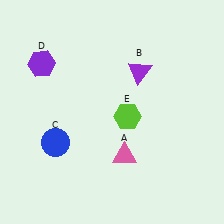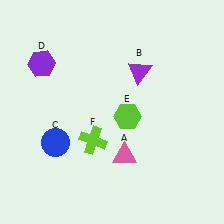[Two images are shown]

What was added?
A lime cross (F) was added in Image 2.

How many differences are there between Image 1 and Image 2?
There is 1 difference between the two images.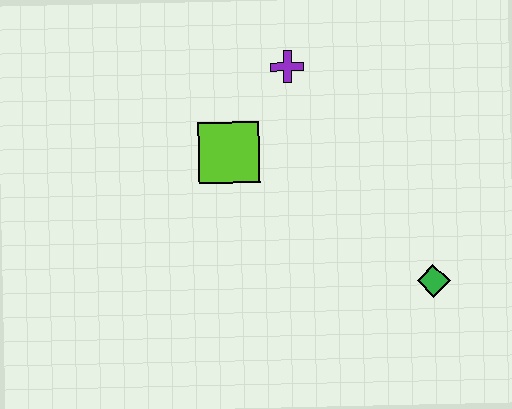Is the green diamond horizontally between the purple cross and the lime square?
No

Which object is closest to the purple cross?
The lime square is closest to the purple cross.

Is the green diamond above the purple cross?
No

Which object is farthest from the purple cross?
The green diamond is farthest from the purple cross.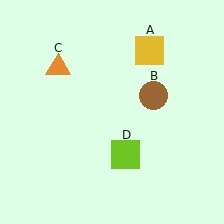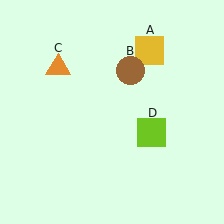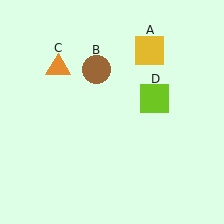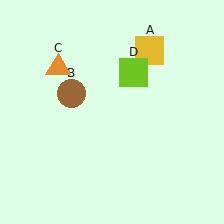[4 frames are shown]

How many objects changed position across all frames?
2 objects changed position: brown circle (object B), lime square (object D).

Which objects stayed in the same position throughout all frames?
Yellow square (object A) and orange triangle (object C) remained stationary.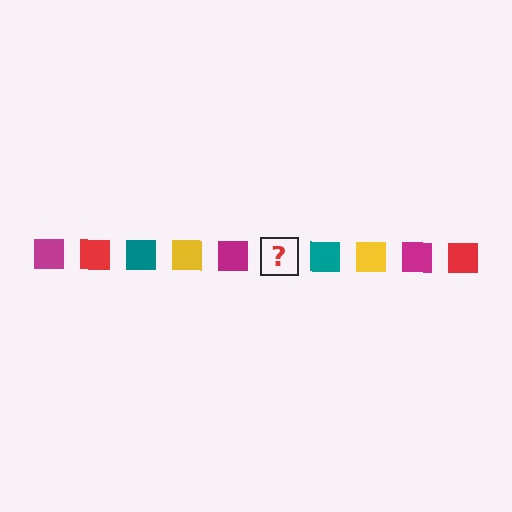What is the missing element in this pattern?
The missing element is a red square.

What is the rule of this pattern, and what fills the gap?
The rule is that the pattern cycles through magenta, red, teal, yellow squares. The gap should be filled with a red square.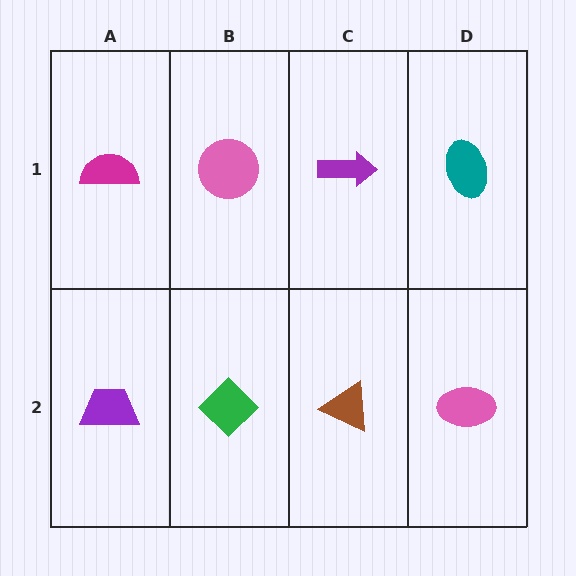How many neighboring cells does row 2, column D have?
2.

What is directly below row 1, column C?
A brown triangle.